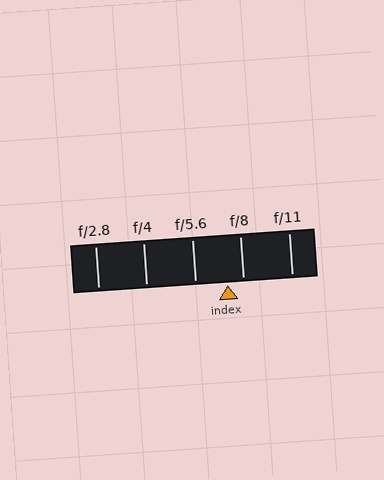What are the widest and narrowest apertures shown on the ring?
The widest aperture shown is f/2.8 and the narrowest is f/11.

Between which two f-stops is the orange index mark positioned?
The index mark is between f/5.6 and f/8.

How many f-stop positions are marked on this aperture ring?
There are 5 f-stop positions marked.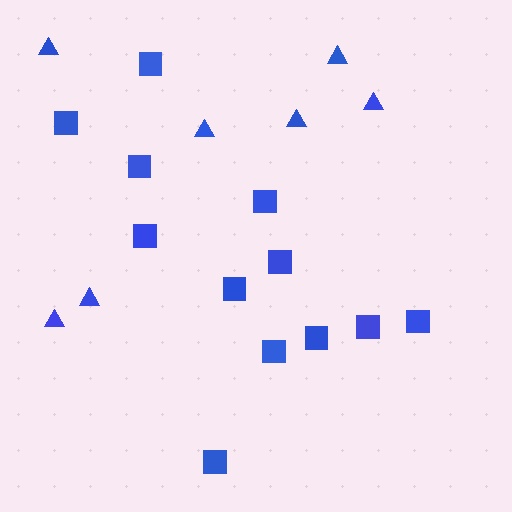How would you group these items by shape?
There are 2 groups: one group of squares (12) and one group of triangles (7).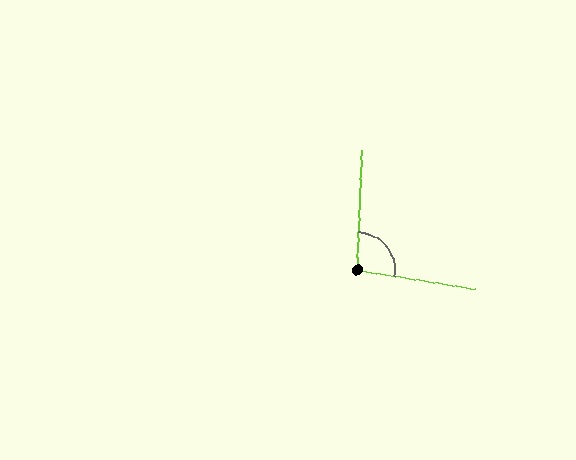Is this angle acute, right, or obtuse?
It is obtuse.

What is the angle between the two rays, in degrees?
Approximately 96 degrees.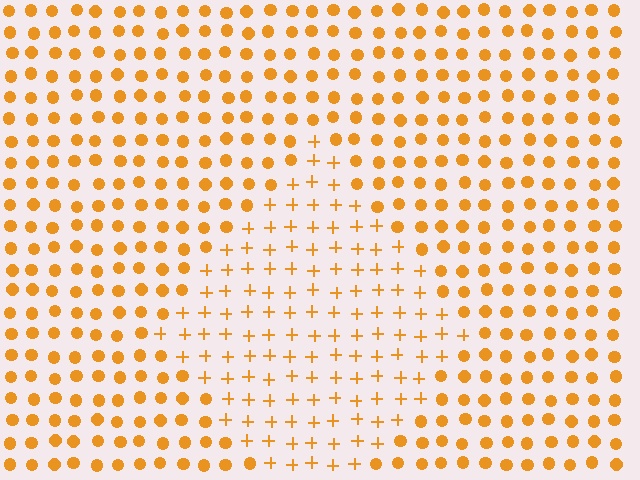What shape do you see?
I see a diamond.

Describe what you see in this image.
The image is filled with small orange elements arranged in a uniform grid. A diamond-shaped region contains plus signs, while the surrounding area contains circles. The boundary is defined purely by the change in element shape.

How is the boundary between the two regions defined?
The boundary is defined by a change in element shape: plus signs inside vs. circles outside. All elements share the same color and spacing.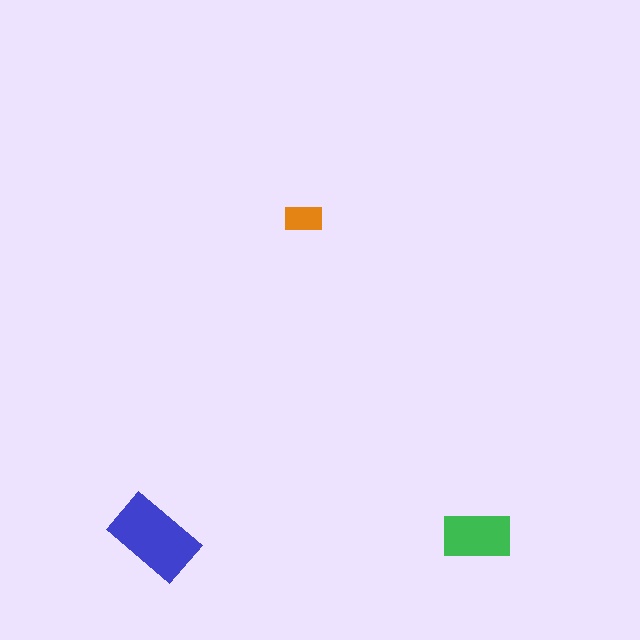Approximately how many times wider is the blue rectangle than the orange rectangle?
About 2.5 times wider.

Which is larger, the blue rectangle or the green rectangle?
The blue one.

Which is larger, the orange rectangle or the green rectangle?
The green one.